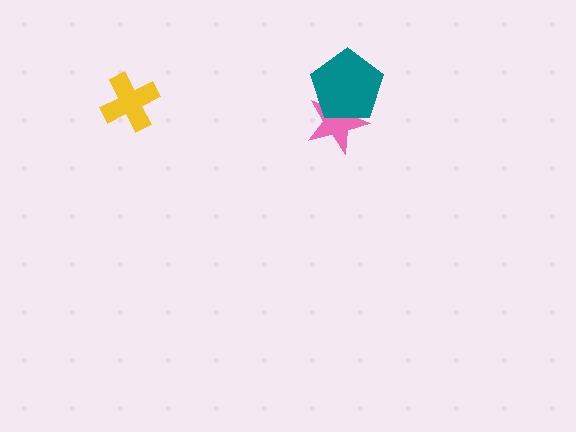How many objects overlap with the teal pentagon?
1 object overlaps with the teal pentagon.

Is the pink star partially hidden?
Yes, it is partially covered by another shape.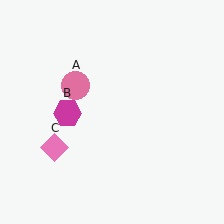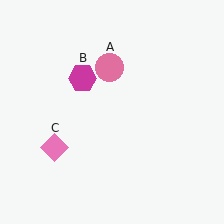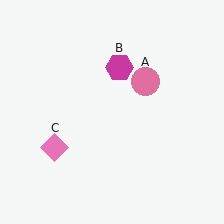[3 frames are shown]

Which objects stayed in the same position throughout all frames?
Pink diamond (object C) remained stationary.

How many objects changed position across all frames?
2 objects changed position: pink circle (object A), magenta hexagon (object B).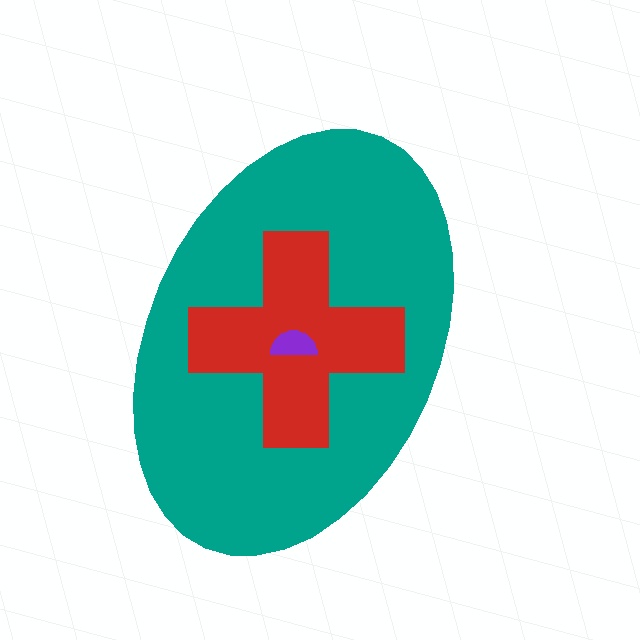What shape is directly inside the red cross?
The purple semicircle.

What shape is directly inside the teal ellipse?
The red cross.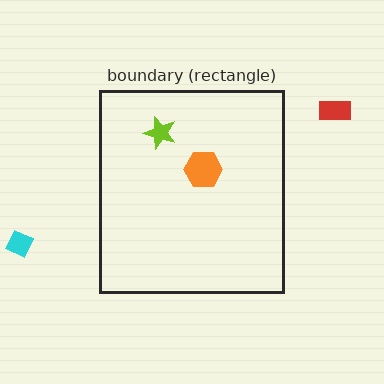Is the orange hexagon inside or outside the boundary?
Inside.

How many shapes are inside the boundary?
2 inside, 2 outside.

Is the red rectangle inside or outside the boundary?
Outside.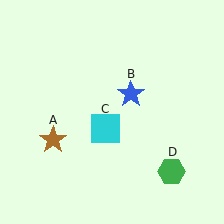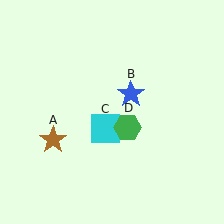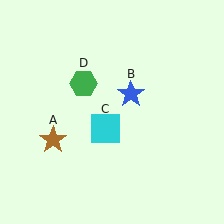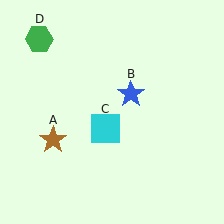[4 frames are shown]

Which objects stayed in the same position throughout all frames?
Brown star (object A) and blue star (object B) and cyan square (object C) remained stationary.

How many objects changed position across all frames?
1 object changed position: green hexagon (object D).